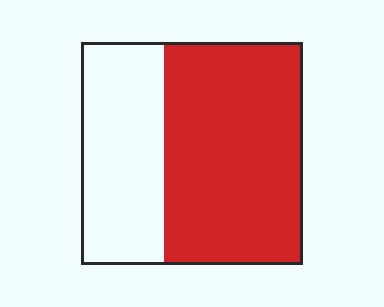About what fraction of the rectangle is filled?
About five eighths (5/8).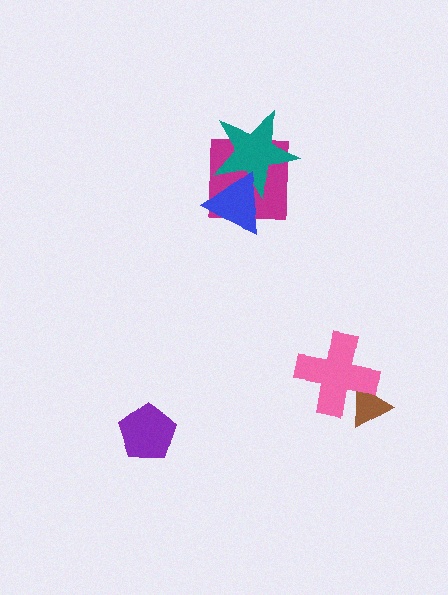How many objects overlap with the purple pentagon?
0 objects overlap with the purple pentagon.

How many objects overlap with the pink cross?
1 object overlaps with the pink cross.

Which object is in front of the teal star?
The blue triangle is in front of the teal star.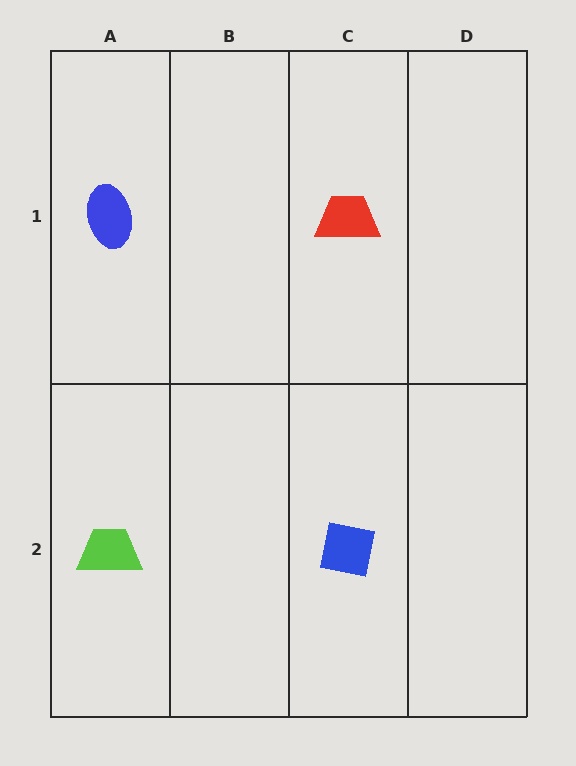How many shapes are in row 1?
2 shapes.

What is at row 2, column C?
A blue square.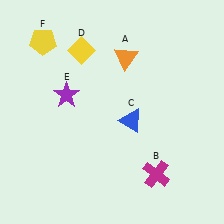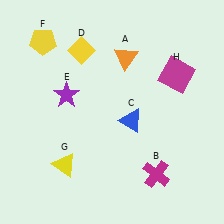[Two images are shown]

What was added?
A yellow triangle (G), a magenta square (H) were added in Image 2.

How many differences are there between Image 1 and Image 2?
There are 2 differences between the two images.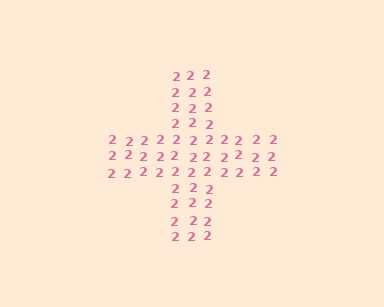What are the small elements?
The small elements are digit 2's.